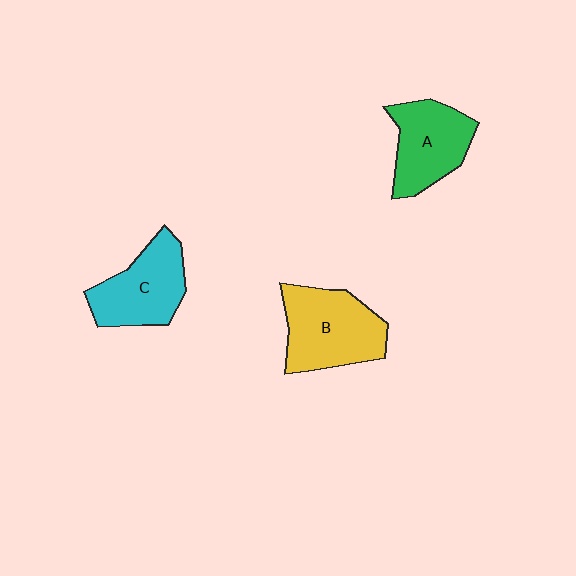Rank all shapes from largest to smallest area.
From largest to smallest: B (yellow), C (cyan), A (green).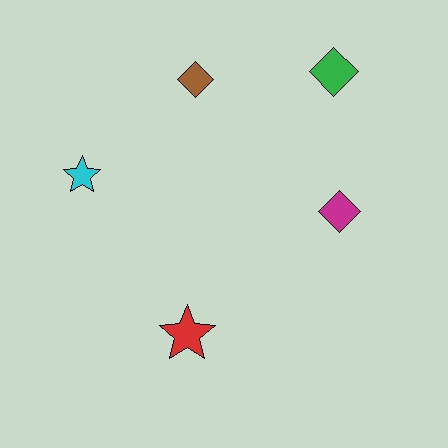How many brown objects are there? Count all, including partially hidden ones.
There is 1 brown object.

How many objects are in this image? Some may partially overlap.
There are 5 objects.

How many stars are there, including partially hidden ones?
There are 2 stars.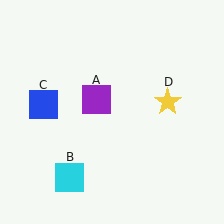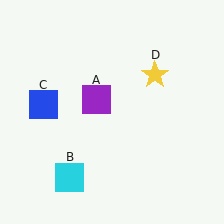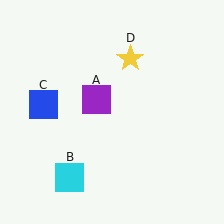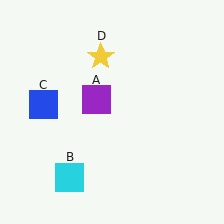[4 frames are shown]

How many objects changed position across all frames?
1 object changed position: yellow star (object D).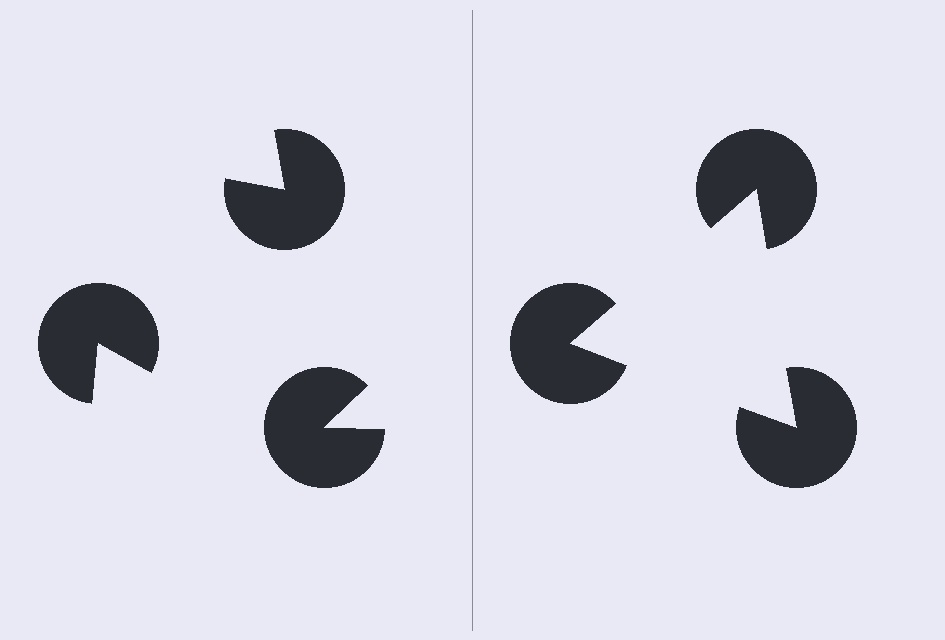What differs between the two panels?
The pac-man discs are positioned identically on both sides; only the wedge orientations differ. On the right they align to a triangle; on the left they are misaligned.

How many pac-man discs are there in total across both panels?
6 — 3 on each side.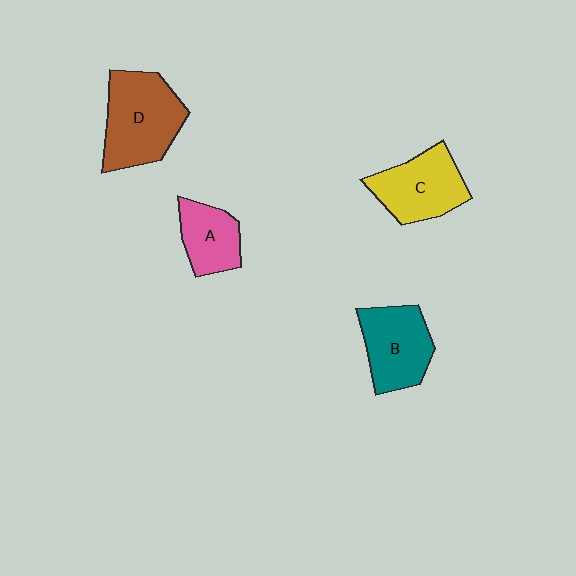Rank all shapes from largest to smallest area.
From largest to smallest: D (brown), C (yellow), B (teal), A (pink).